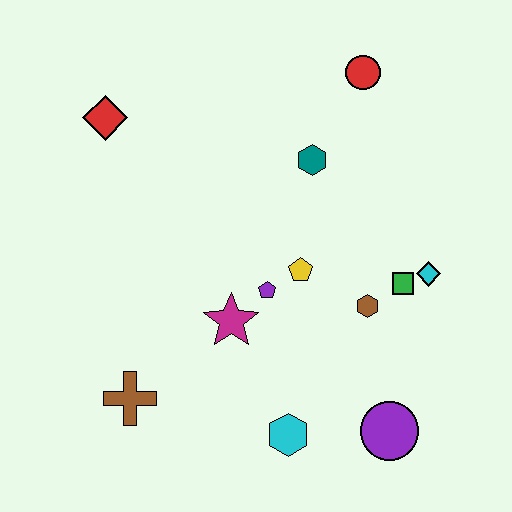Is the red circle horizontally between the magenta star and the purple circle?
Yes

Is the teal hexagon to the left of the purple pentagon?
No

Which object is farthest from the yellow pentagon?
The red diamond is farthest from the yellow pentagon.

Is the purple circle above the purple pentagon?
No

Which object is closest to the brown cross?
The magenta star is closest to the brown cross.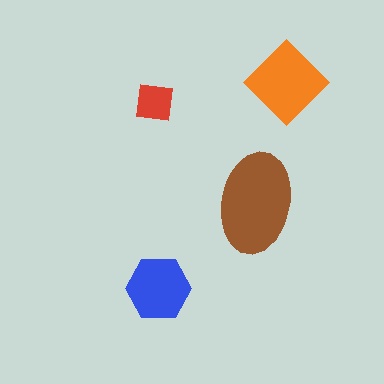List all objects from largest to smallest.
The brown ellipse, the orange diamond, the blue hexagon, the red square.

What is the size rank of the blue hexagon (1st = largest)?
3rd.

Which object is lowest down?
The blue hexagon is bottommost.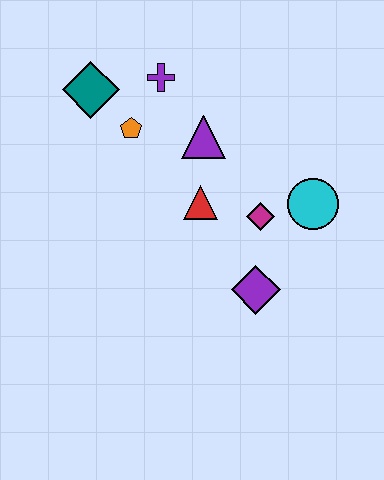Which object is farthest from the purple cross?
The purple diamond is farthest from the purple cross.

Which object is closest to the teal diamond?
The orange pentagon is closest to the teal diamond.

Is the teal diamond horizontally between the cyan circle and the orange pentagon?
No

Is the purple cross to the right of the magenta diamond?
No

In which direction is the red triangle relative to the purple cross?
The red triangle is below the purple cross.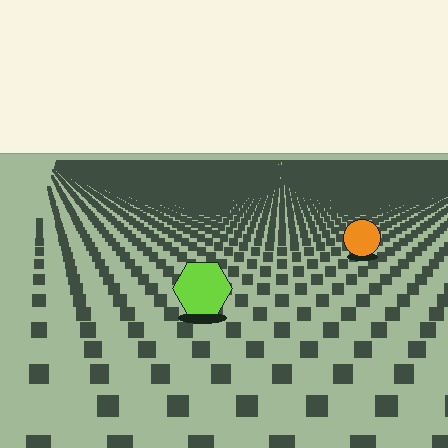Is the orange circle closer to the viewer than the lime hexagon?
No. The lime hexagon is closer — you can tell from the texture gradient: the ground texture is coarser near it.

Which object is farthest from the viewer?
The orange circle is farthest from the viewer. It appears smaller and the ground texture around it is denser.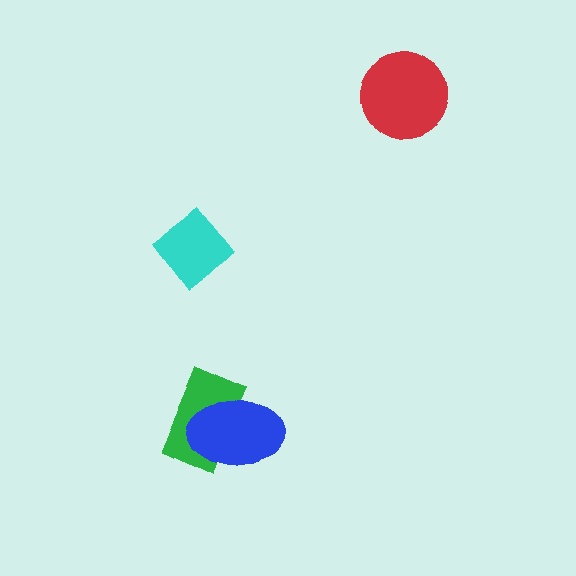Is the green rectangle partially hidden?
Yes, it is partially covered by another shape.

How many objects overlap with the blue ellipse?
1 object overlaps with the blue ellipse.